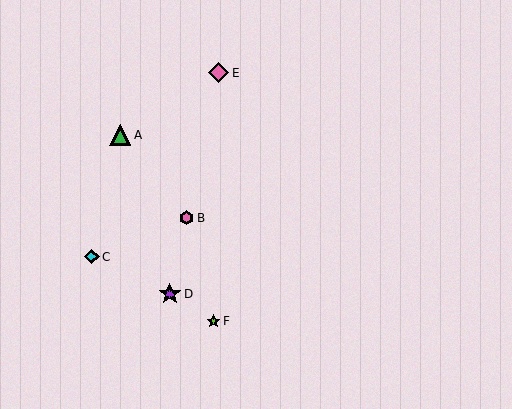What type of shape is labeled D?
Shape D is a purple star.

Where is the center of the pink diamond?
The center of the pink diamond is at (219, 73).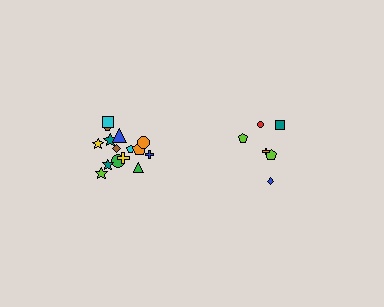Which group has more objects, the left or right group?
The left group.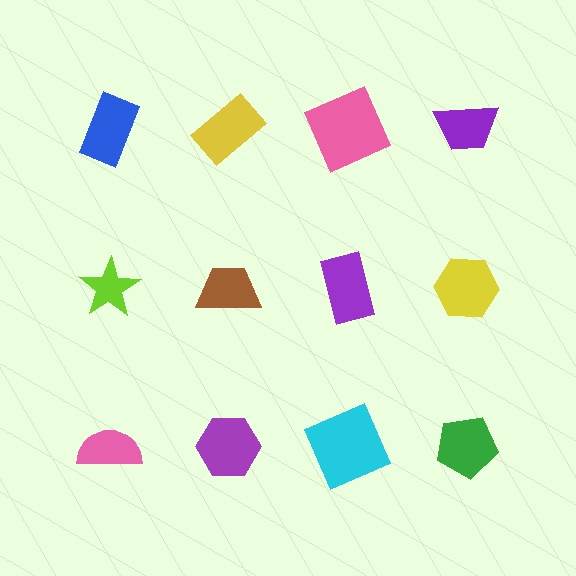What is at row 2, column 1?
A lime star.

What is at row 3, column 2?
A purple hexagon.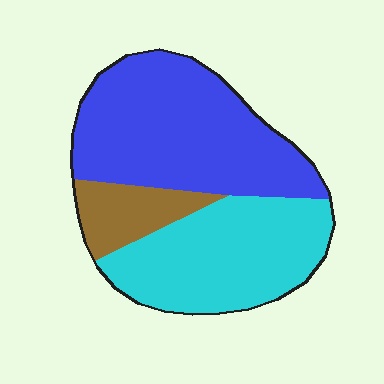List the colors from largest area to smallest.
From largest to smallest: blue, cyan, brown.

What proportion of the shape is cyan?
Cyan takes up about three eighths (3/8) of the shape.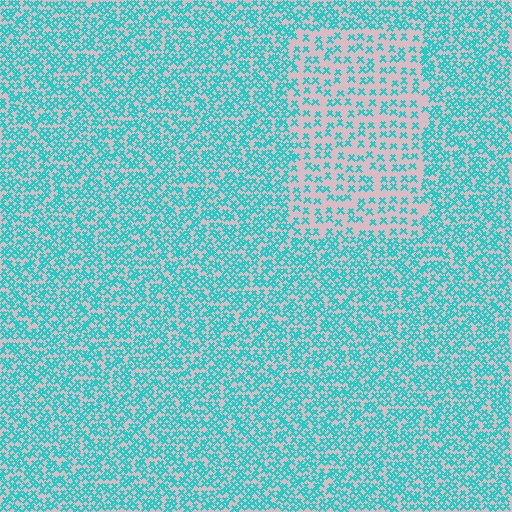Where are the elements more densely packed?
The elements are more densely packed outside the rectangle boundary.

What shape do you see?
I see a rectangle.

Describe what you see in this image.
The image contains small cyan elements arranged at two different densities. A rectangle-shaped region is visible where the elements are less densely packed than the surrounding area.